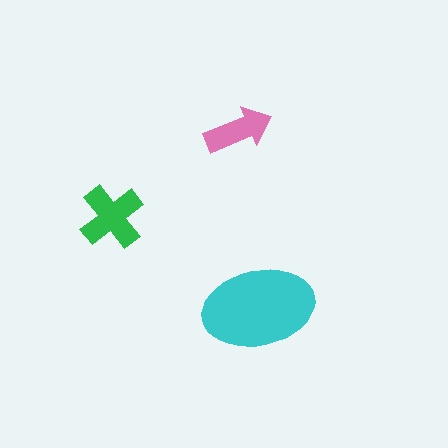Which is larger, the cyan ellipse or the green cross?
The cyan ellipse.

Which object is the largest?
The cyan ellipse.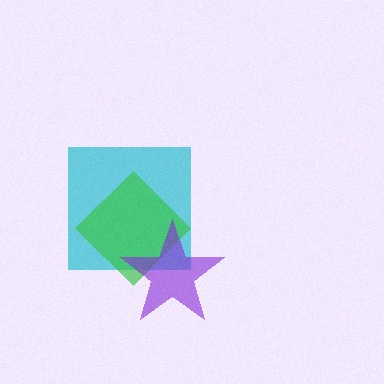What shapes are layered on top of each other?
The layered shapes are: a cyan square, a green diamond, a purple star.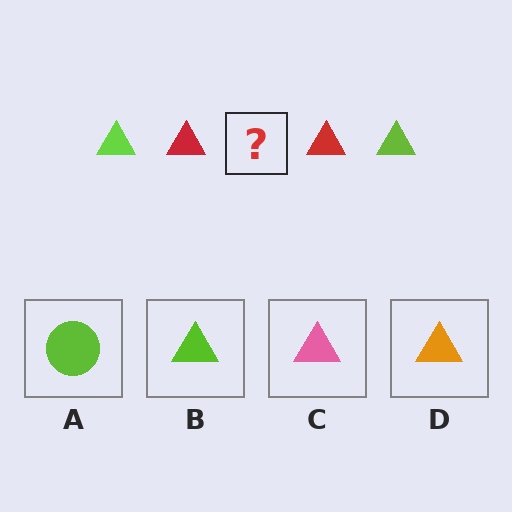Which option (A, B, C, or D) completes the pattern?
B.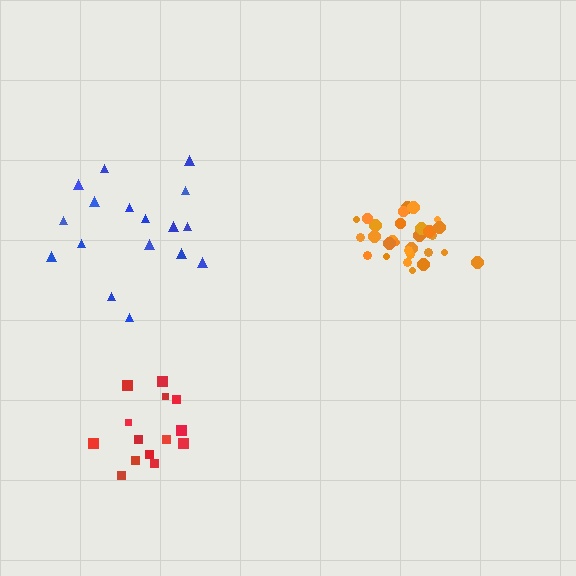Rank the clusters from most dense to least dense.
orange, red, blue.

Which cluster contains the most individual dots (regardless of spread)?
Orange (29).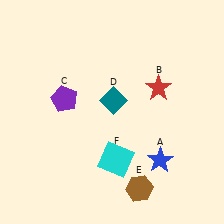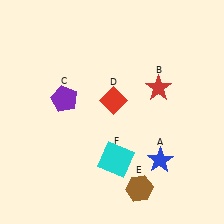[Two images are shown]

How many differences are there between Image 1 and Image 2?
There is 1 difference between the two images.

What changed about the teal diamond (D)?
In Image 1, D is teal. In Image 2, it changed to red.